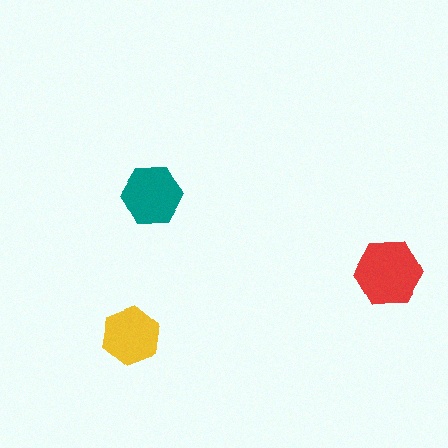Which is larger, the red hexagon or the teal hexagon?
The red one.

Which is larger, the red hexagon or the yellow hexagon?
The red one.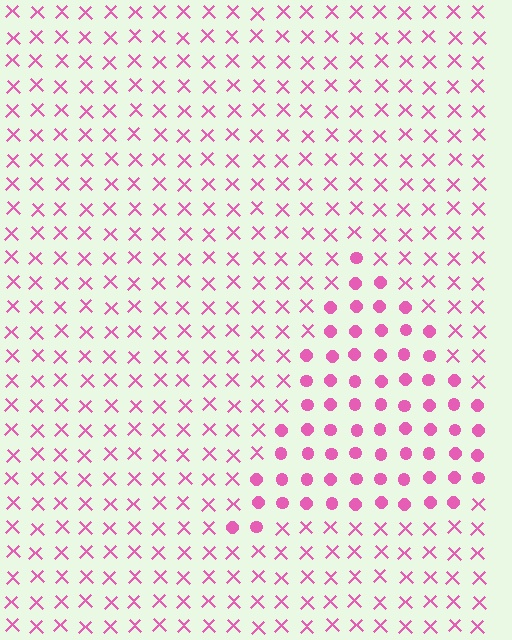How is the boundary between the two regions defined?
The boundary is defined by a change in element shape: circles inside vs. X marks outside. All elements share the same color and spacing.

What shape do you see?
I see a triangle.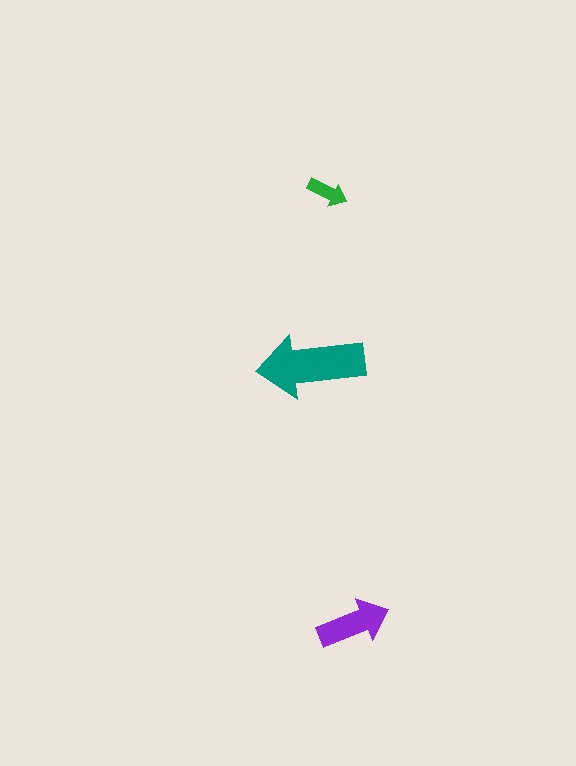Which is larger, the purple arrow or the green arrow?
The purple one.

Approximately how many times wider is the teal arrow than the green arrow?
About 2.5 times wider.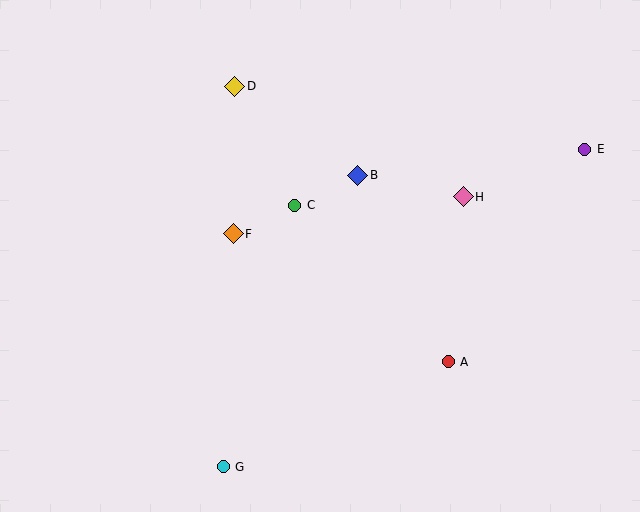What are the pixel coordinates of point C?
Point C is at (295, 205).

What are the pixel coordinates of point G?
Point G is at (223, 467).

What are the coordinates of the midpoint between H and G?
The midpoint between H and G is at (343, 332).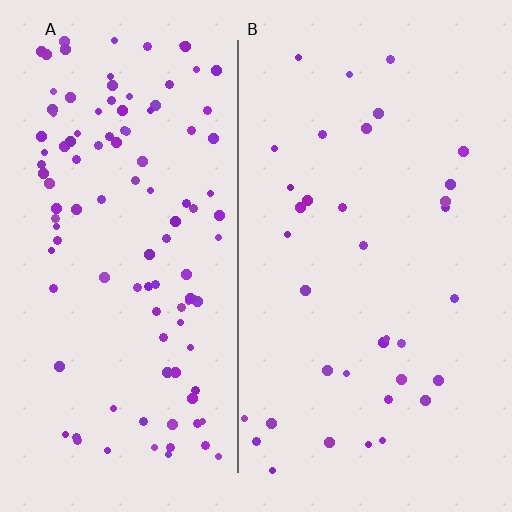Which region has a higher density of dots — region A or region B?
A (the left).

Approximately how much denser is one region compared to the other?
Approximately 3.1× — region A over region B.